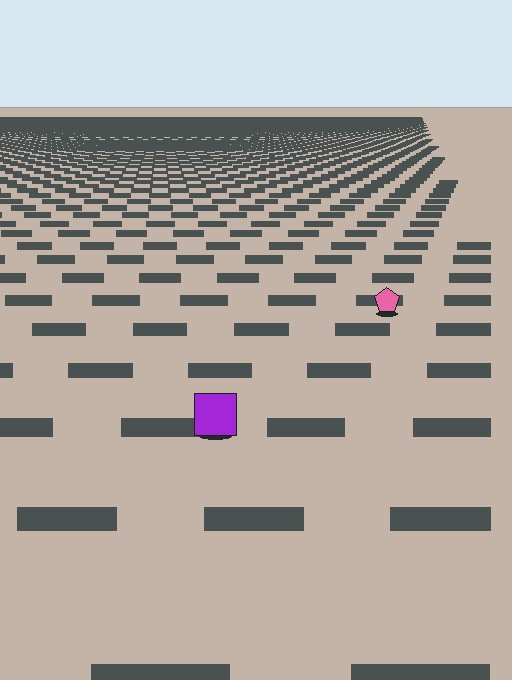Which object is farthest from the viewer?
The pink pentagon is farthest from the viewer. It appears smaller and the ground texture around it is denser.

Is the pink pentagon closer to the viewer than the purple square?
No. The purple square is closer — you can tell from the texture gradient: the ground texture is coarser near it.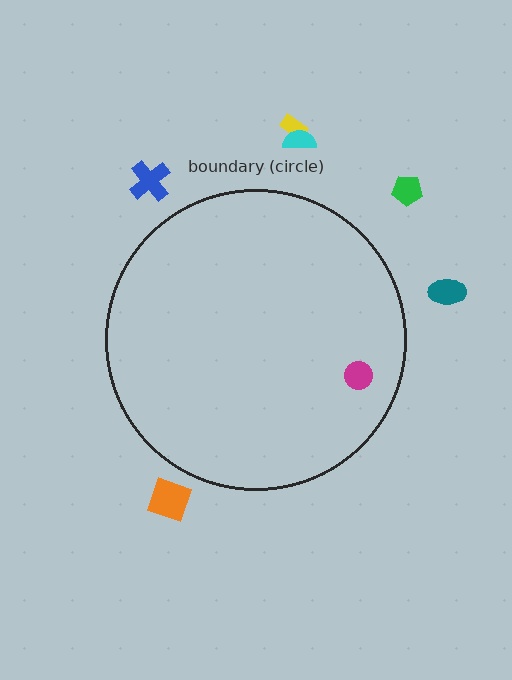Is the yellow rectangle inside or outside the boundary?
Outside.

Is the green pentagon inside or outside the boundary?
Outside.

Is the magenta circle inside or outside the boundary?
Inside.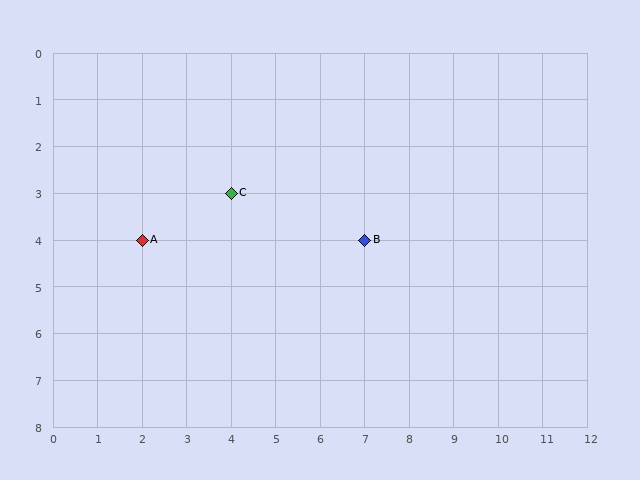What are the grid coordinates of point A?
Point A is at grid coordinates (2, 4).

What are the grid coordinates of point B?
Point B is at grid coordinates (7, 4).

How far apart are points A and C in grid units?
Points A and C are 2 columns and 1 row apart (about 2.2 grid units diagonally).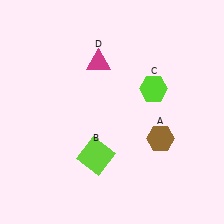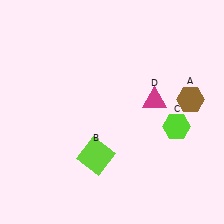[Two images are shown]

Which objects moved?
The objects that moved are: the brown hexagon (A), the lime hexagon (C), the magenta triangle (D).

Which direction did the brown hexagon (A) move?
The brown hexagon (A) moved up.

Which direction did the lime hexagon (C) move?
The lime hexagon (C) moved down.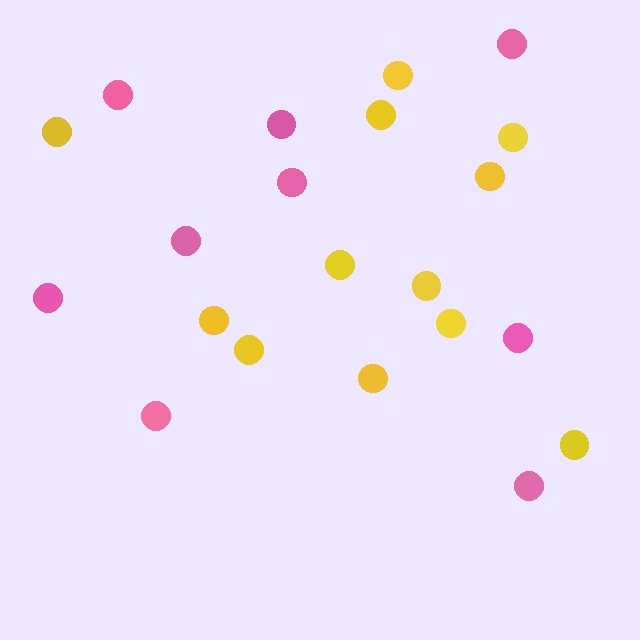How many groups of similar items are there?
There are 2 groups: one group of yellow circles (12) and one group of pink circles (9).